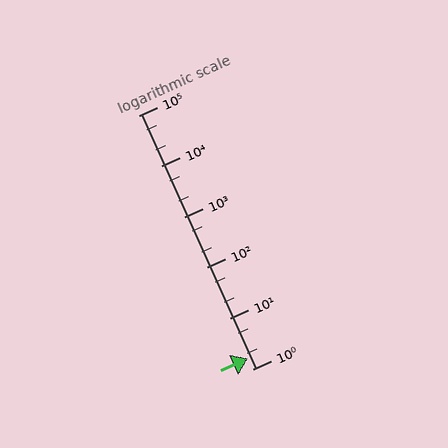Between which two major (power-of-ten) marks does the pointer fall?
The pointer is between 1 and 10.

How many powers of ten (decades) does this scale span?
The scale spans 5 decades, from 1 to 100000.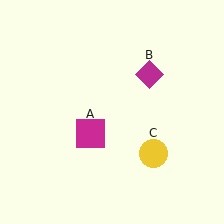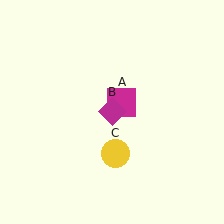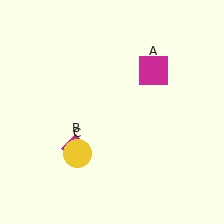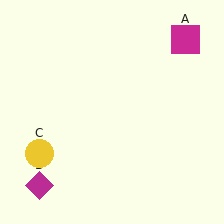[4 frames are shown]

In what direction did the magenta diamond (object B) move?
The magenta diamond (object B) moved down and to the left.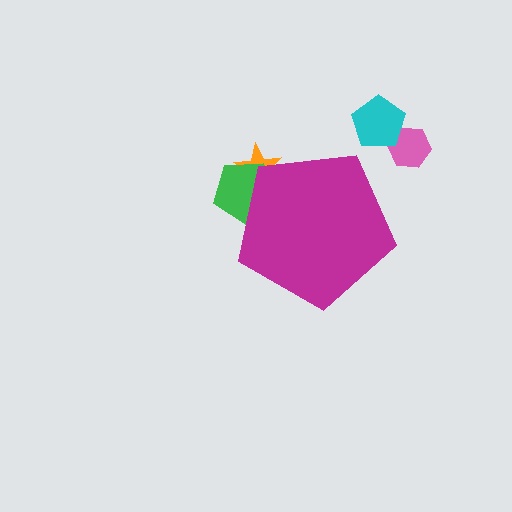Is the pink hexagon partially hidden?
No, the pink hexagon is fully visible.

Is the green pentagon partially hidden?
Yes, the green pentagon is partially hidden behind the magenta pentagon.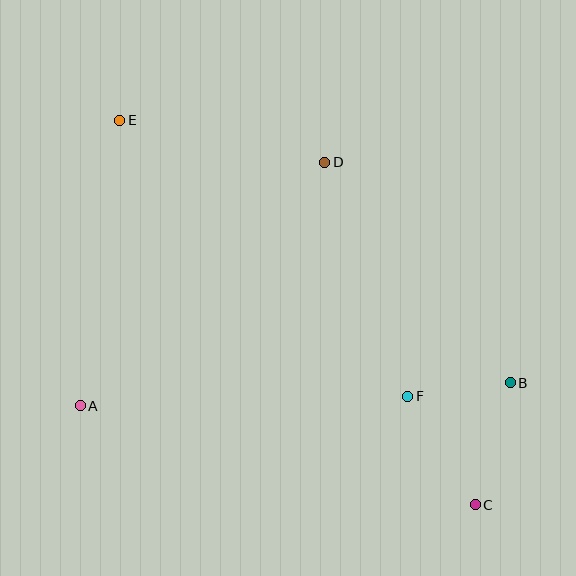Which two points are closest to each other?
Points B and F are closest to each other.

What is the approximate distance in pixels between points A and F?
The distance between A and F is approximately 328 pixels.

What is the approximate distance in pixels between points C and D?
The distance between C and D is approximately 374 pixels.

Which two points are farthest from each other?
Points C and E are farthest from each other.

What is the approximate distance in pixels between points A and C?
The distance between A and C is approximately 408 pixels.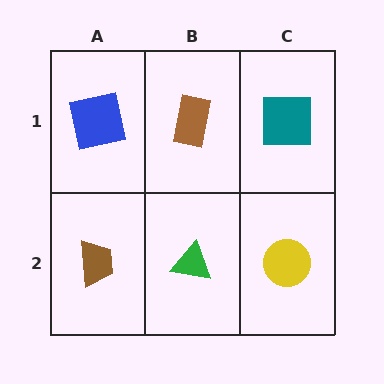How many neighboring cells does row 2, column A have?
2.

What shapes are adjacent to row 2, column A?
A blue square (row 1, column A), a green triangle (row 2, column B).